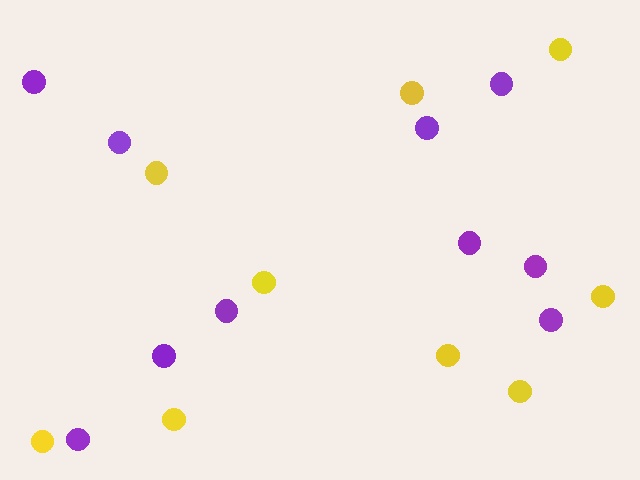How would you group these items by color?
There are 2 groups: one group of yellow circles (9) and one group of purple circles (10).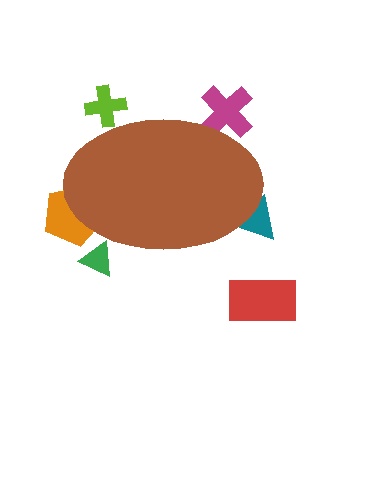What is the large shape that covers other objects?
A brown ellipse.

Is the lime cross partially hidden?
Yes, the lime cross is partially hidden behind the brown ellipse.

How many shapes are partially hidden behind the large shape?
5 shapes are partially hidden.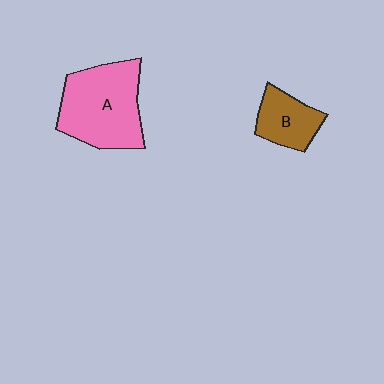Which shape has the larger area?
Shape A (pink).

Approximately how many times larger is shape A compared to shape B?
Approximately 2.1 times.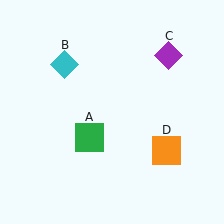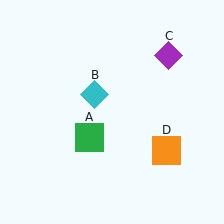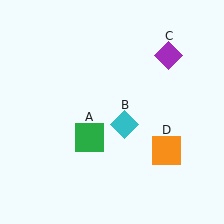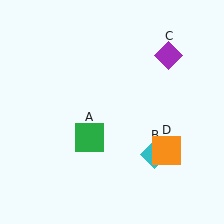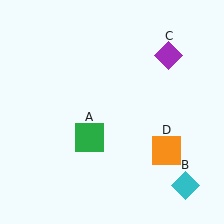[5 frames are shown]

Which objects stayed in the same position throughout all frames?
Green square (object A) and purple diamond (object C) and orange square (object D) remained stationary.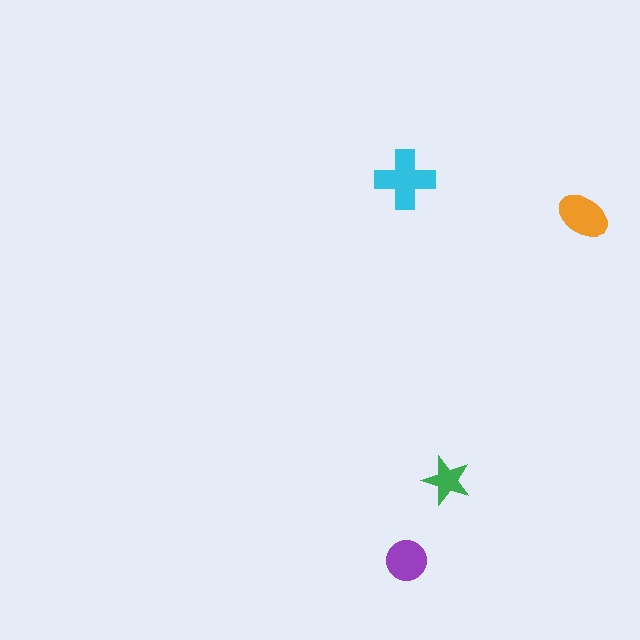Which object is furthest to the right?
The orange ellipse is rightmost.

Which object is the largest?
The cyan cross.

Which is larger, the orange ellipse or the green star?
The orange ellipse.